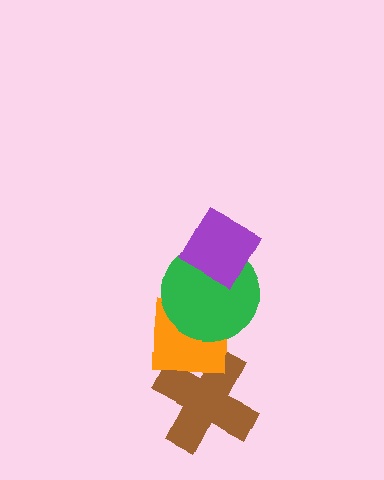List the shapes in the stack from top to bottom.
From top to bottom: the purple diamond, the green circle, the orange square, the brown cross.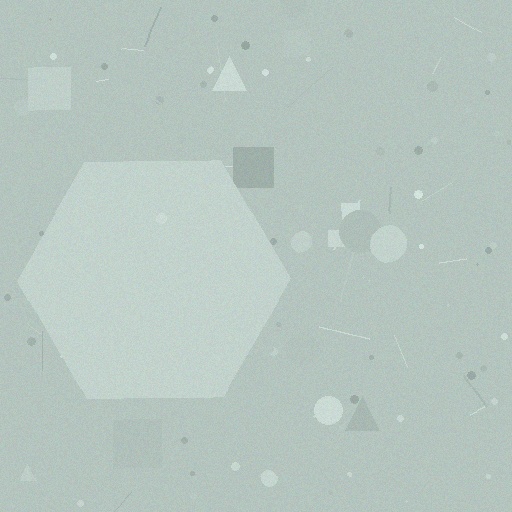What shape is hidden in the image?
A hexagon is hidden in the image.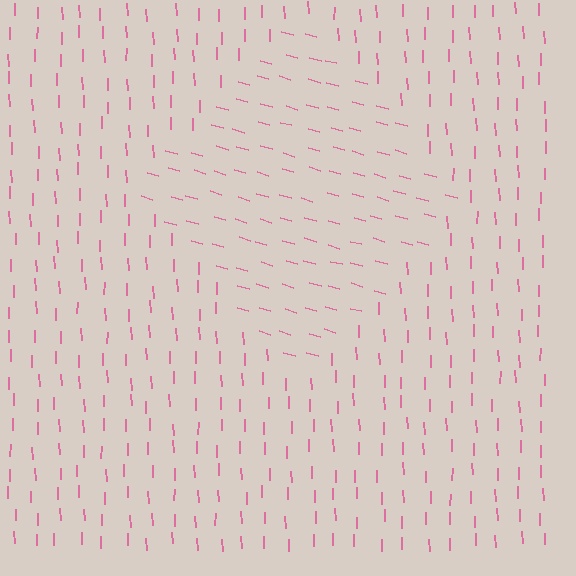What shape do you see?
I see a diamond.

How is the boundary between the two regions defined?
The boundary is defined purely by a change in line orientation (approximately 73 degrees difference). All lines are the same color and thickness.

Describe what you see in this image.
The image is filled with small pink line segments. A diamond region in the image has lines oriented differently from the surrounding lines, creating a visible texture boundary.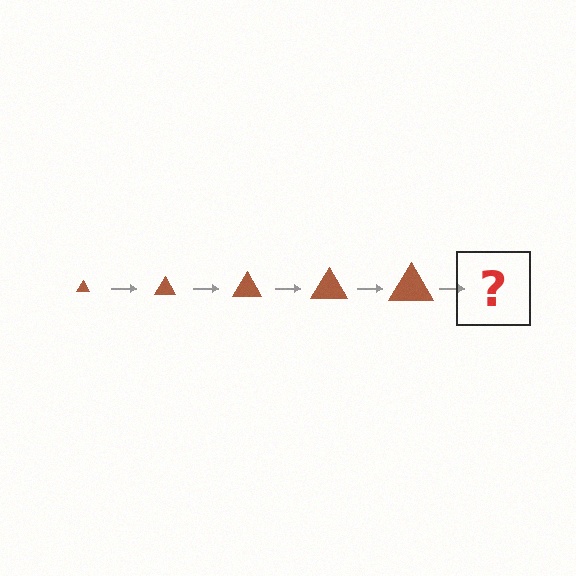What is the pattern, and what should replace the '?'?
The pattern is that the triangle gets progressively larger each step. The '?' should be a brown triangle, larger than the previous one.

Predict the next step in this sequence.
The next step is a brown triangle, larger than the previous one.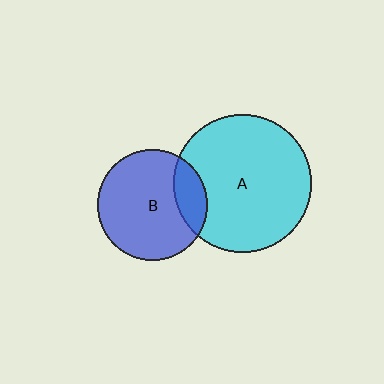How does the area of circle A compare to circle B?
Approximately 1.6 times.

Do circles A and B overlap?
Yes.